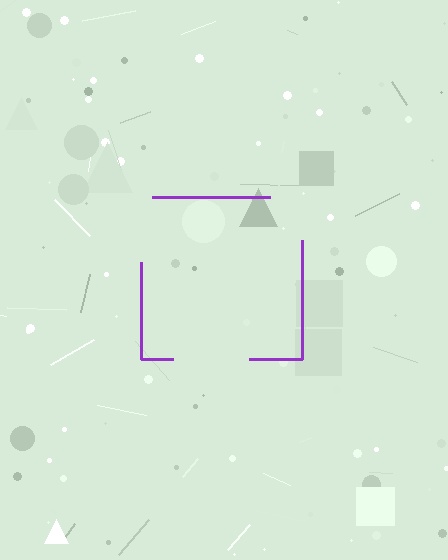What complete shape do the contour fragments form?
The contour fragments form a square.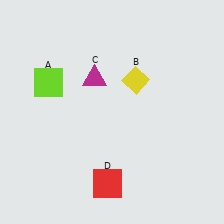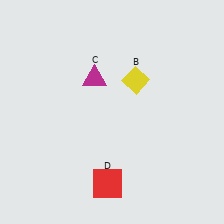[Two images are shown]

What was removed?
The lime square (A) was removed in Image 2.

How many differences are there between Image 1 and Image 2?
There is 1 difference between the two images.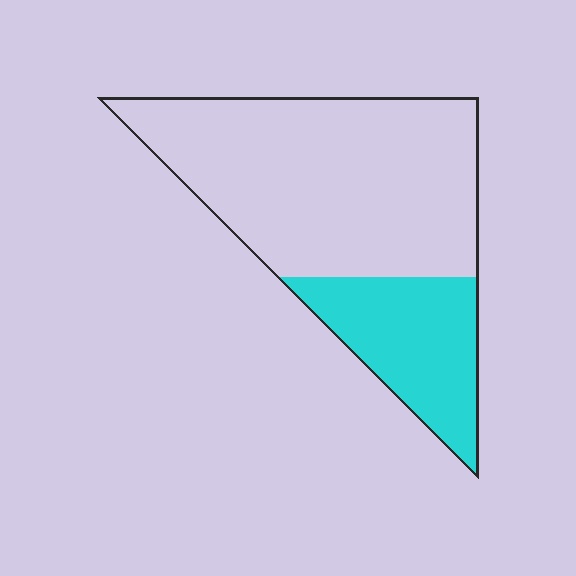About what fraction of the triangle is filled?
About one quarter (1/4).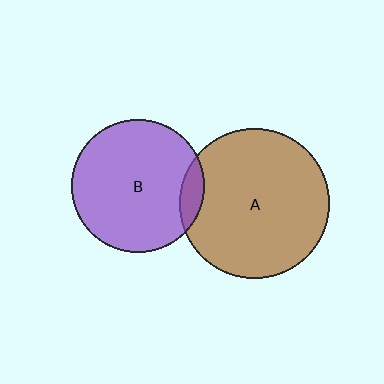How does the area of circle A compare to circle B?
Approximately 1.3 times.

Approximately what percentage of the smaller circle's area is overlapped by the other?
Approximately 10%.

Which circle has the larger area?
Circle A (brown).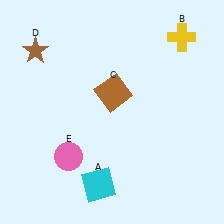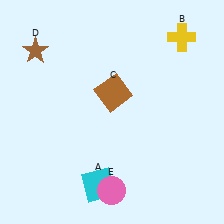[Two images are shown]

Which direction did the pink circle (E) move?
The pink circle (E) moved right.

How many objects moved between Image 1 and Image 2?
1 object moved between the two images.